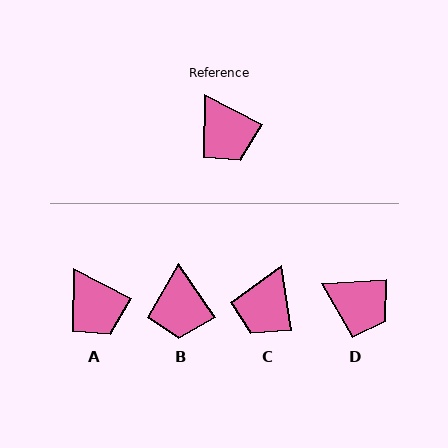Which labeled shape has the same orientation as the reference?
A.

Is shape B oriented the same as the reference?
No, it is off by about 29 degrees.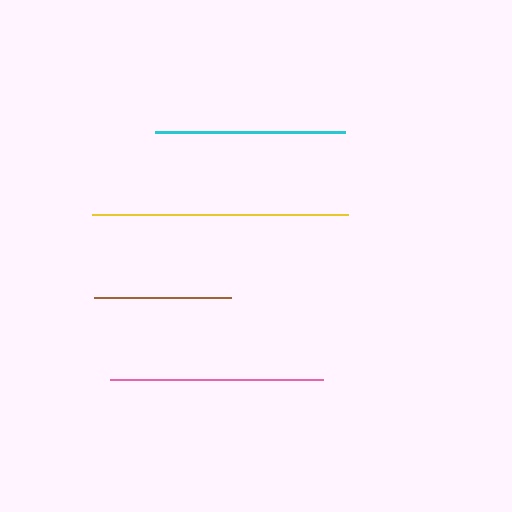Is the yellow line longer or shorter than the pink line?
The yellow line is longer than the pink line.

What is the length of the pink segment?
The pink segment is approximately 213 pixels long.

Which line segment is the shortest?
The brown line is the shortest at approximately 137 pixels.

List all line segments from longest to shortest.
From longest to shortest: yellow, pink, cyan, brown.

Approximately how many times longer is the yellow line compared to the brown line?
The yellow line is approximately 1.9 times the length of the brown line.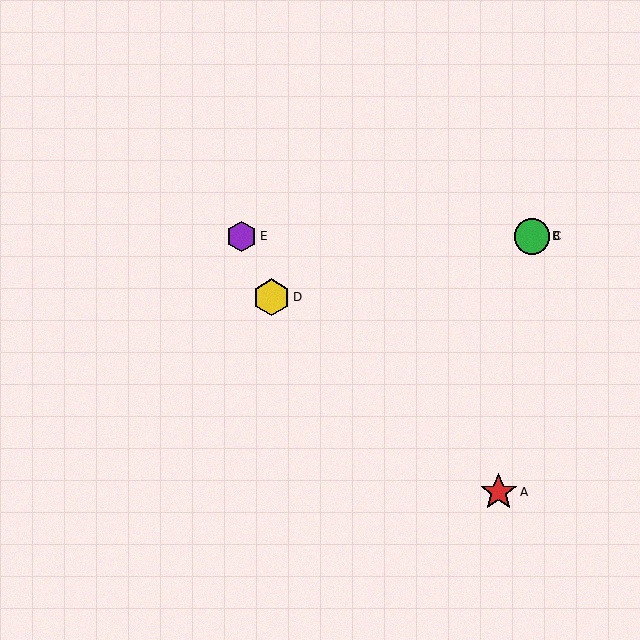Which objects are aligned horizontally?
Objects B, C, E are aligned horizontally.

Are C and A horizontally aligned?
No, C is at y≈236 and A is at y≈492.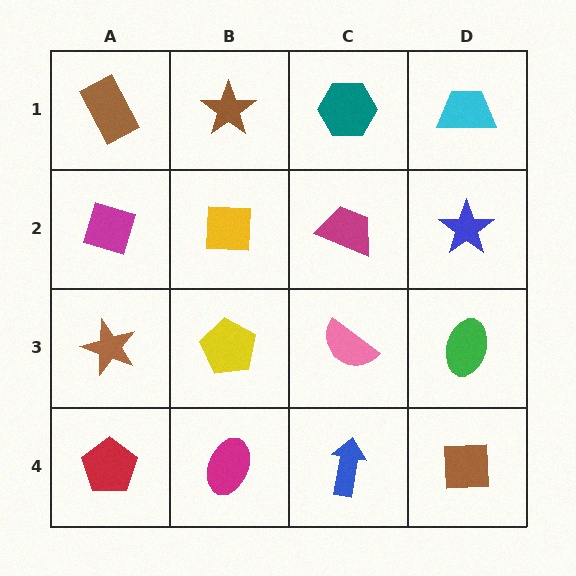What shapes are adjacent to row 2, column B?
A brown star (row 1, column B), a yellow pentagon (row 3, column B), a magenta diamond (row 2, column A), a magenta trapezoid (row 2, column C).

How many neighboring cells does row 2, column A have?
3.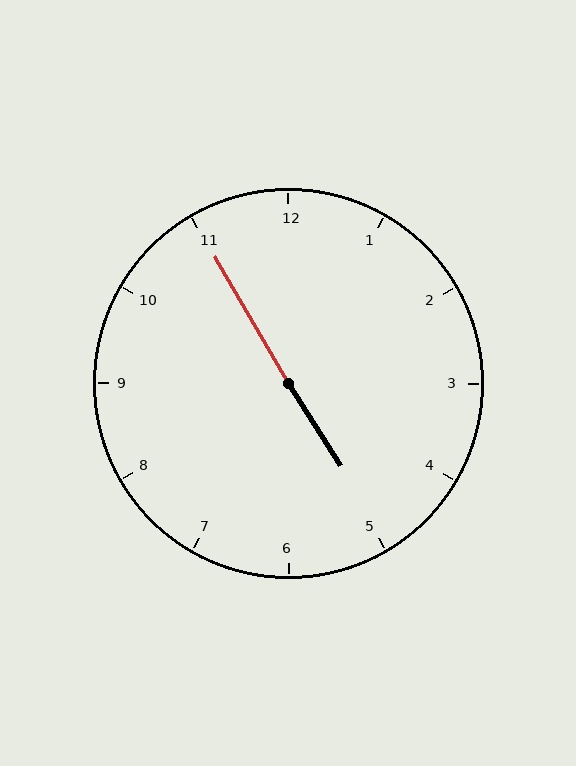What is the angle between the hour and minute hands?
Approximately 178 degrees.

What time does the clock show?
4:55.